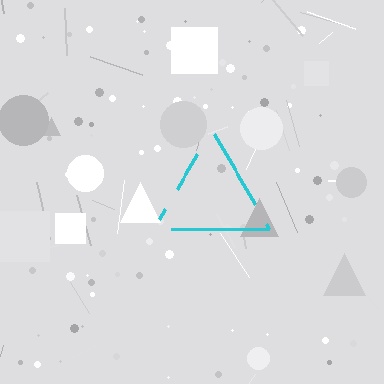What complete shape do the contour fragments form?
The contour fragments form a triangle.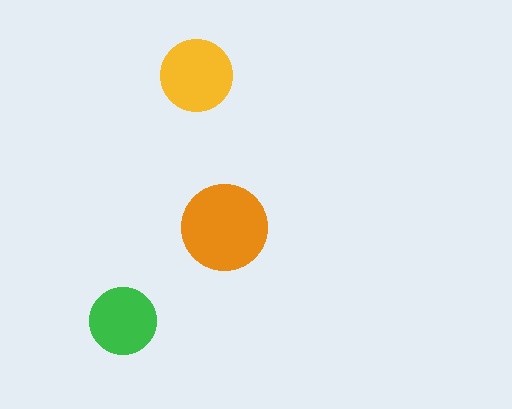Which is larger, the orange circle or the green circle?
The orange one.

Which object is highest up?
The yellow circle is topmost.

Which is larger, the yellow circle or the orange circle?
The orange one.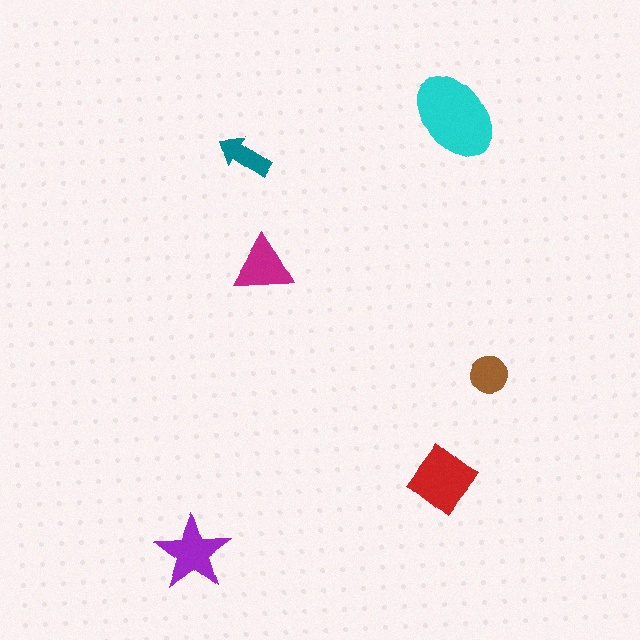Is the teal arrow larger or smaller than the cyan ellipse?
Smaller.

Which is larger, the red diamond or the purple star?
The red diamond.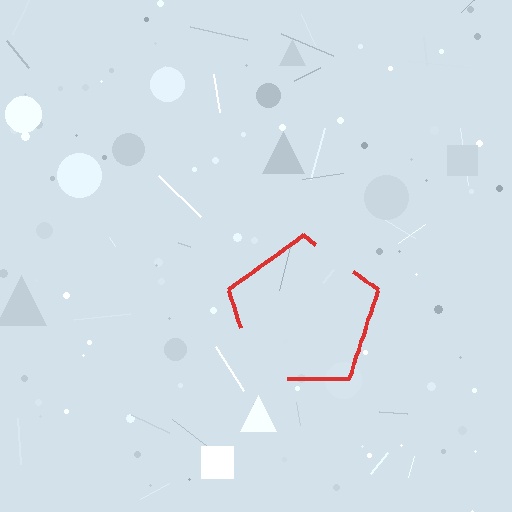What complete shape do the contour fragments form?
The contour fragments form a pentagon.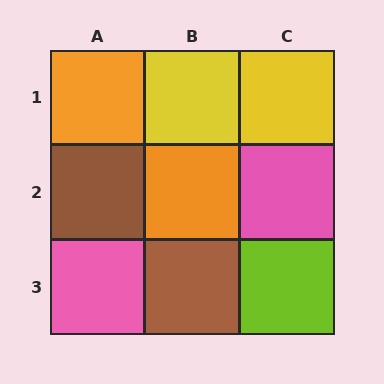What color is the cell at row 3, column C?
Lime.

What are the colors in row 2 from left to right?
Brown, orange, pink.